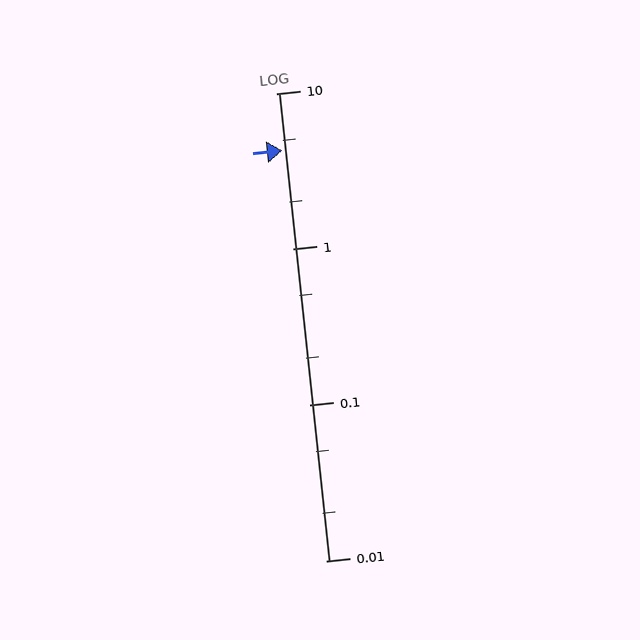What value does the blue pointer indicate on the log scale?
The pointer indicates approximately 4.3.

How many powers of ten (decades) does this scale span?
The scale spans 3 decades, from 0.01 to 10.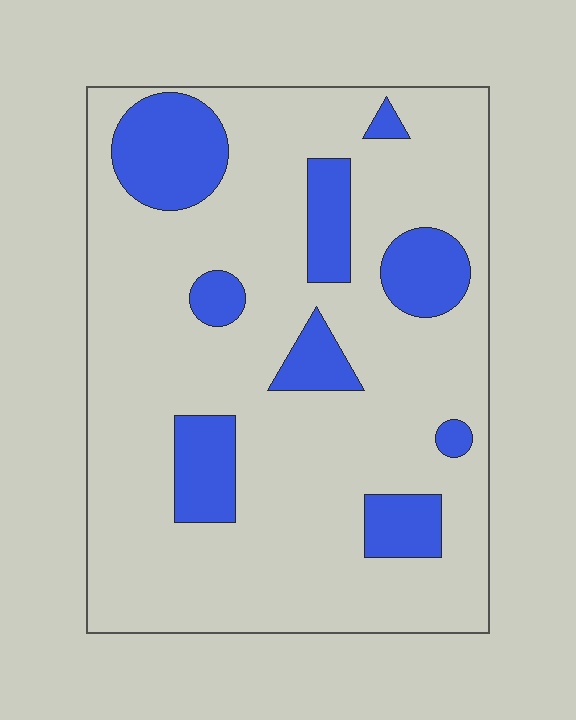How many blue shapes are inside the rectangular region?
9.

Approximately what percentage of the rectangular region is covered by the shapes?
Approximately 20%.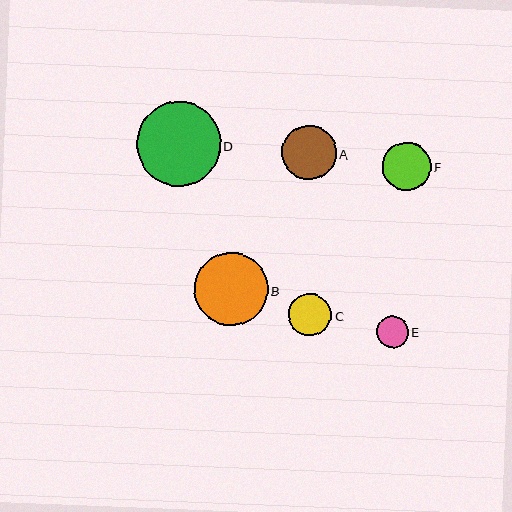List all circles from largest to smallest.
From largest to smallest: D, B, A, F, C, E.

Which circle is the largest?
Circle D is the largest with a size of approximately 84 pixels.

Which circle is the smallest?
Circle E is the smallest with a size of approximately 32 pixels.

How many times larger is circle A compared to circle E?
Circle A is approximately 1.7 times the size of circle E.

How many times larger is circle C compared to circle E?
Circle C is approximately 1.4 times the size of circle E.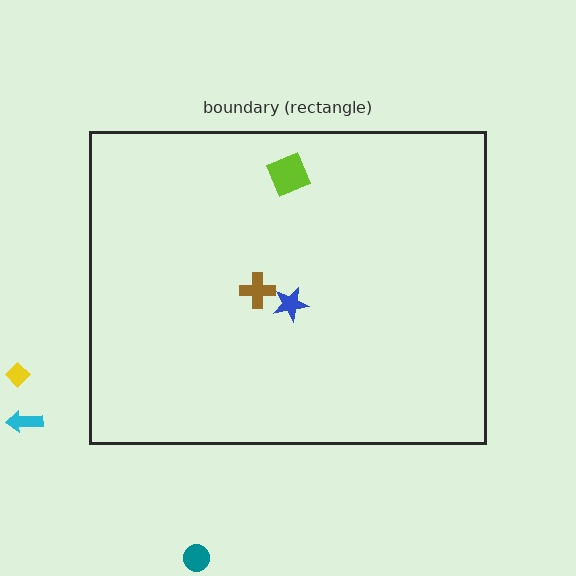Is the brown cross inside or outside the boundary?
Inside.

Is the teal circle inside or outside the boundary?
Outside.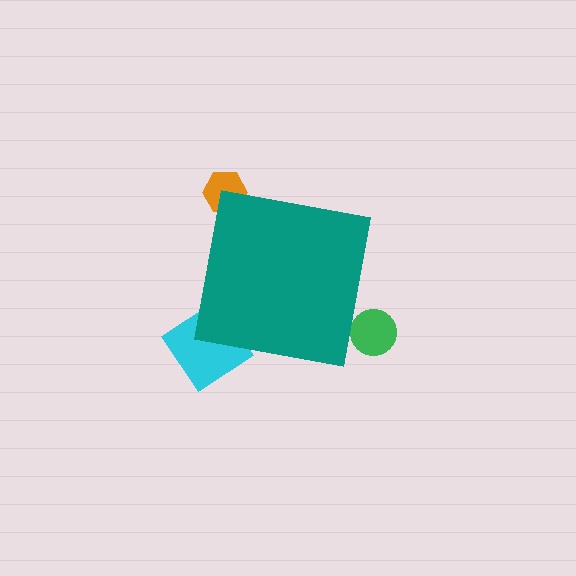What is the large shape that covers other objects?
A teal square.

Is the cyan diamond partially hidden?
Yes, the cyan diamond is partially hidden behind the teal square.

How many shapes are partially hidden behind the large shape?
3 shapes are partially hidden.